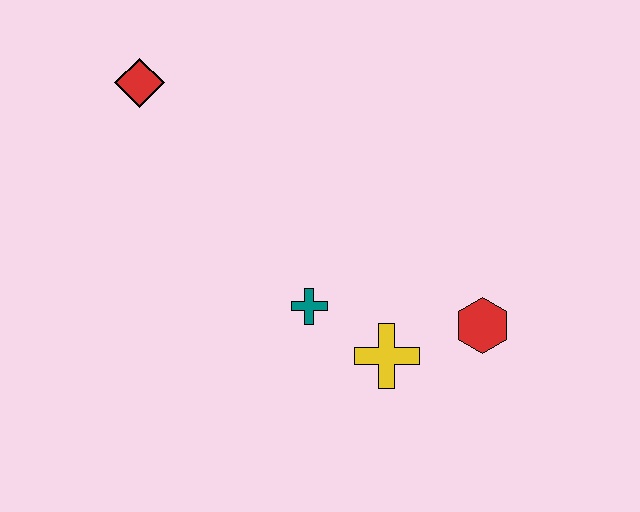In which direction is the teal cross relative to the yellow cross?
The teal cross is to the left of the yellow cross.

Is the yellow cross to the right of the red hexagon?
No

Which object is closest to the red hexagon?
The yellow cross is closest to the red hexagon.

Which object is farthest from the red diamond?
The red hexagon is farthest from the red diamond.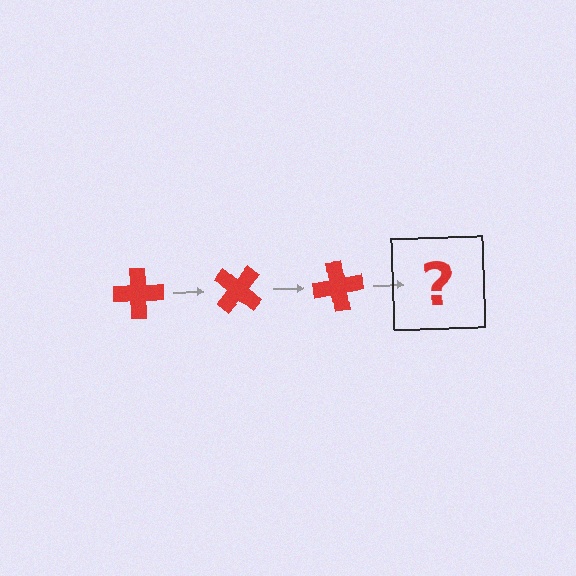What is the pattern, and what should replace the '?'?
The pattern is that the cross rotates 40 degrees each step. The '?' should be a red cross rotated 120 degrees.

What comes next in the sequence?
The next element should be a red cross rotated 120 degrees.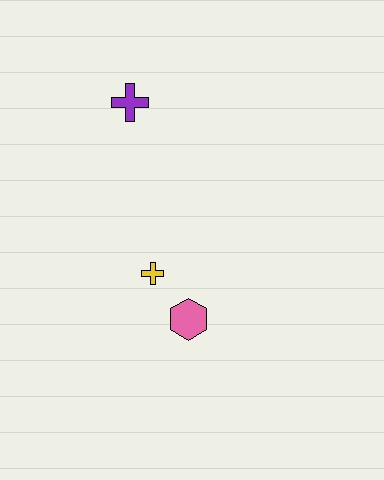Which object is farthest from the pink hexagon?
The purple cross is farthest from the pink hexagon.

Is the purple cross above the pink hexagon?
Yes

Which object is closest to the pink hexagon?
The yellow cross is closest to the pink hexagon.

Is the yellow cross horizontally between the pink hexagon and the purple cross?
Yes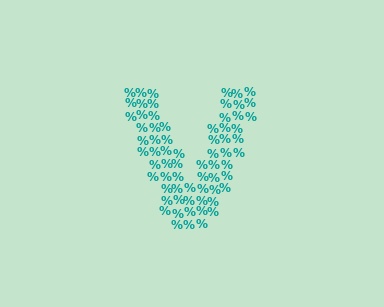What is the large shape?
The large shape is the letter V.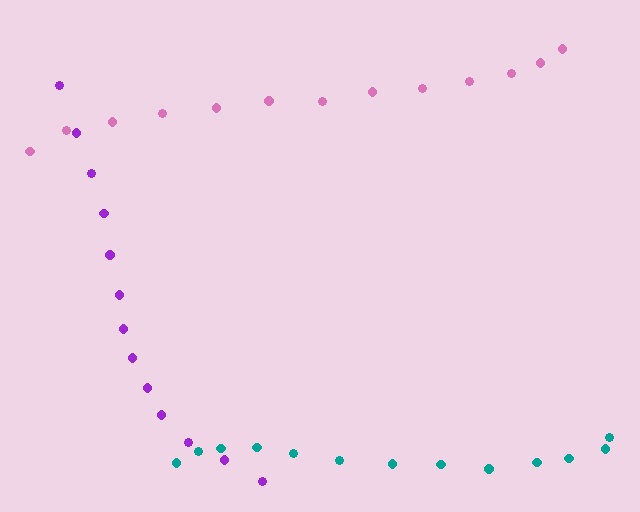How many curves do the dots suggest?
There are 3 distinct paths.